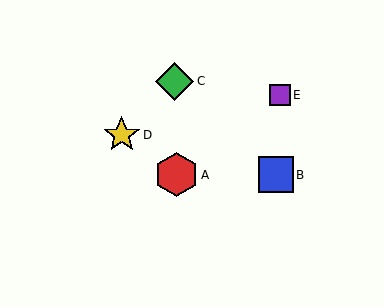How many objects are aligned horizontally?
2 objects (A, B) are aligned horizontally.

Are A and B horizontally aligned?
Yes, both are at y≈175.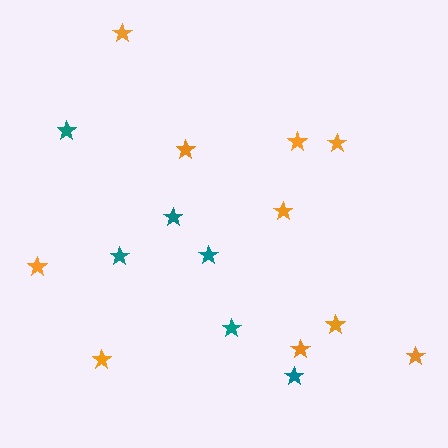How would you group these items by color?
There are 2 groups: one group of teal stars (6) and one group of orange stars (10).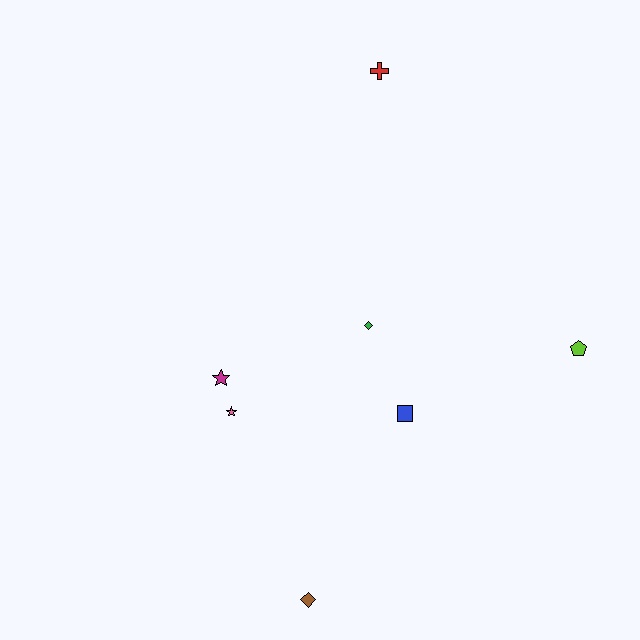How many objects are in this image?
There are 7 objects.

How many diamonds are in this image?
There are 2 diamonds.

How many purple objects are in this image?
There are no purple objects.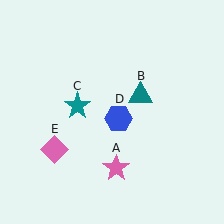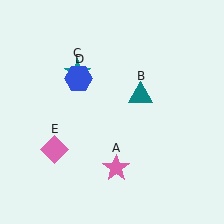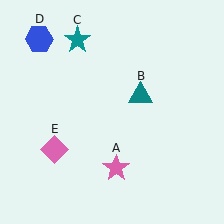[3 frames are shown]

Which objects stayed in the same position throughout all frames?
Pink star (object A) and teal triangle (object B) and pink diamond (object E) remained stationary.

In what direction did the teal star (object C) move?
The teal star (object C) moved up.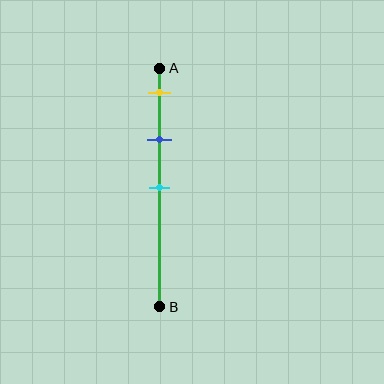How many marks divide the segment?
There are 3 marks dividing the segment.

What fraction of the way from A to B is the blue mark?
The blue mark is approximately 30% (0.3) of the way from A to B.